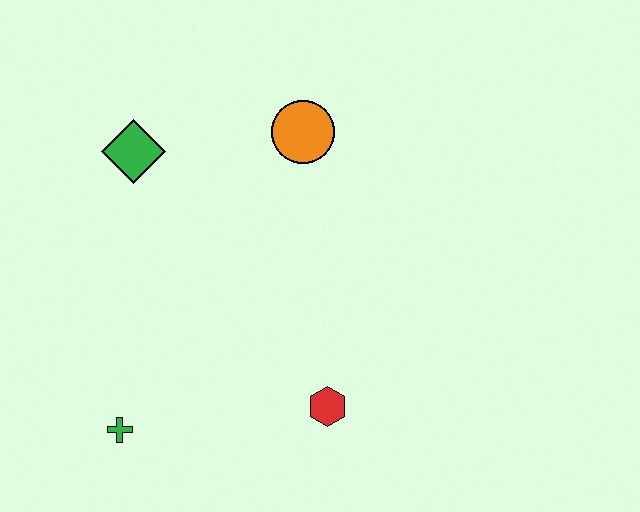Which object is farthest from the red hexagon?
The green diamond is farthest from the red hexagon.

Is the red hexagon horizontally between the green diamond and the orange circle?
No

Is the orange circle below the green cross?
No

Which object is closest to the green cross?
The red hexagon is closest to the green cross.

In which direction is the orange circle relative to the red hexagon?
The orange circle is above the red hexagon.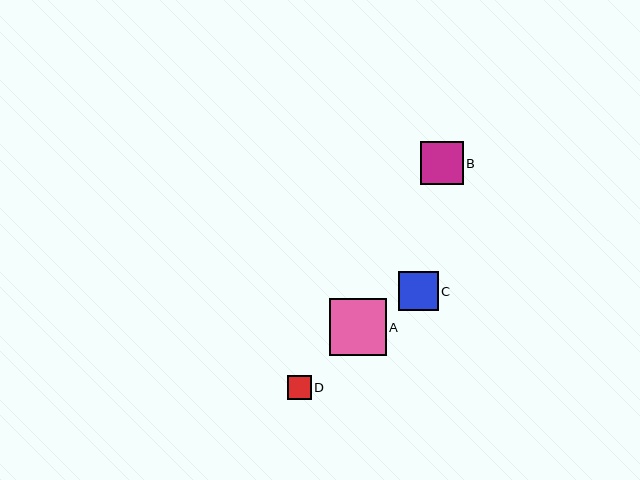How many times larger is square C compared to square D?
Square C is approximately 1.6 times the size of square D.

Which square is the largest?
Square A is the largest with a size of approximately 57 pixels.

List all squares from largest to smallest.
From largest to smallest: A, B, C, D.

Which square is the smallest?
Square D is the smallest with a size of approximately 24 pixels.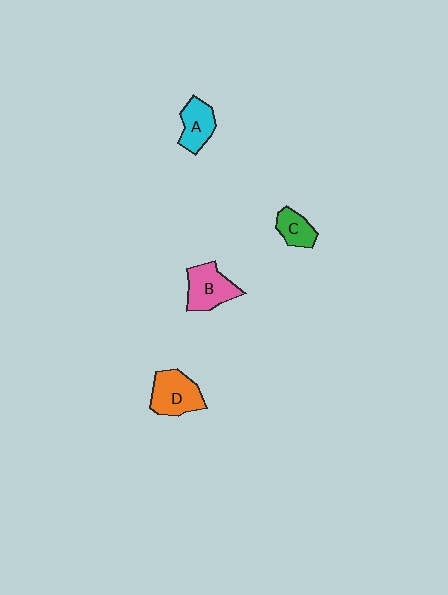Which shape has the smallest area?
Shape C (green).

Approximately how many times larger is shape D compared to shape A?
Approximately 1.3 times.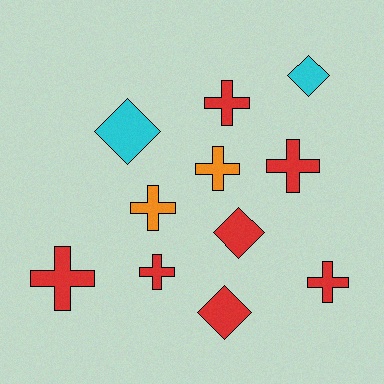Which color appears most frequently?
Red, with 7 objects.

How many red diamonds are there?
There are 2 red diamonds.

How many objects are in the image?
There are 11 objects.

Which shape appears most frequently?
Cross, with 7 objects.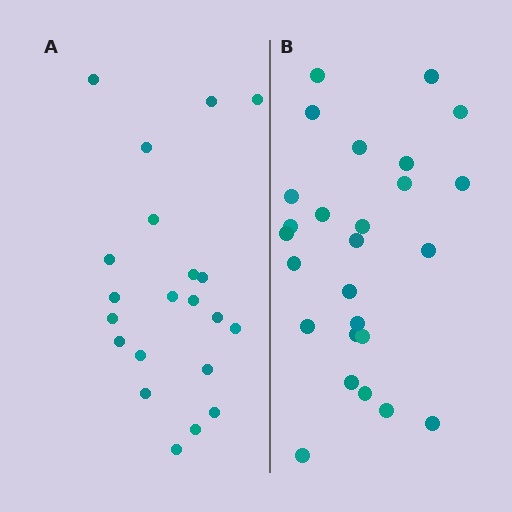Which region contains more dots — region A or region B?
Region B (the right region) has more dots.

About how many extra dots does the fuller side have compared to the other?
Region B has about 5 more dots than region A.